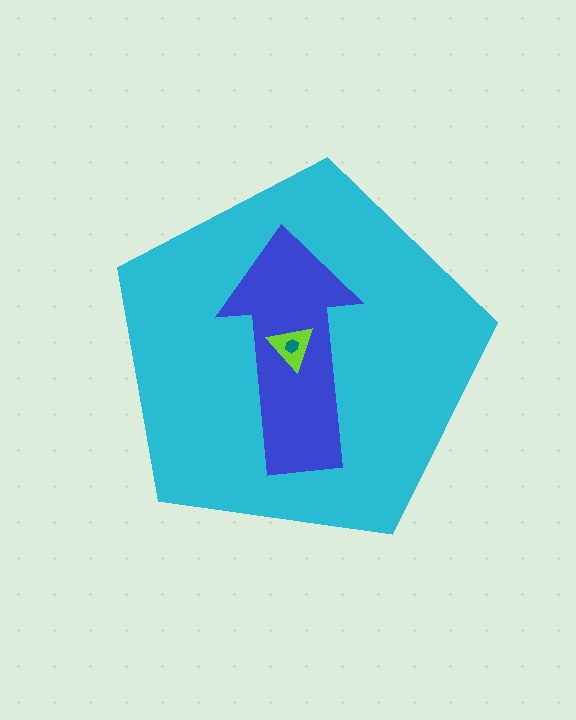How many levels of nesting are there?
4.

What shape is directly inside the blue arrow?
The lime triangle.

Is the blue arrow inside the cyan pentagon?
Yes.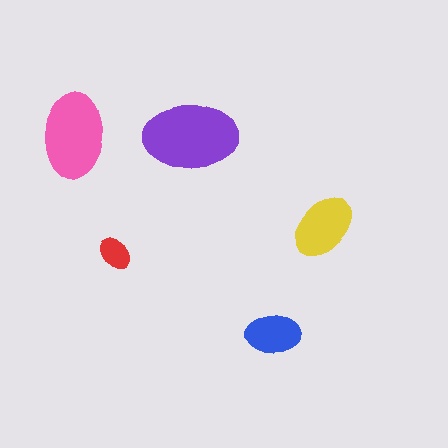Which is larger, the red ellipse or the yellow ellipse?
The yellow one.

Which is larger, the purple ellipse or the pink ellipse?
The purple one.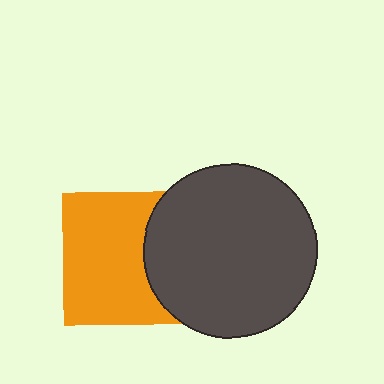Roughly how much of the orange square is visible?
Most of it is visible (roughly 67%).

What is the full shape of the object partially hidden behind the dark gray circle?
The partially hidden object is an orange square.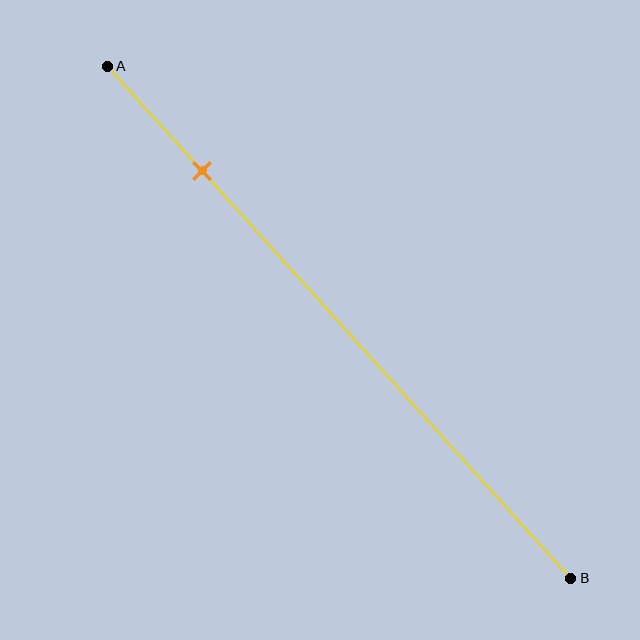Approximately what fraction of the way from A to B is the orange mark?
The orange mark is approximately 20% of the way from A to B.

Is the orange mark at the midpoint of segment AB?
No, the mark is at about 20% from A, not at the 50% midpoint.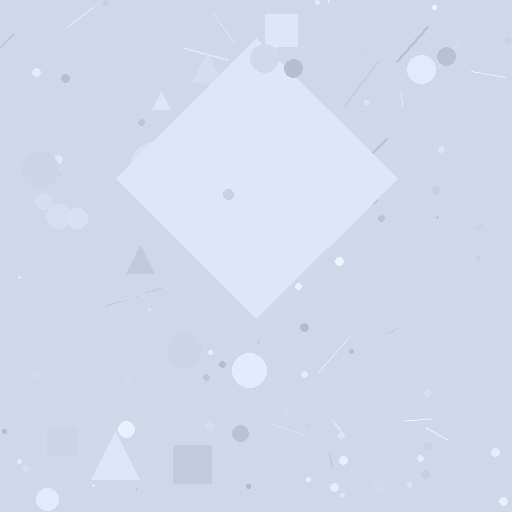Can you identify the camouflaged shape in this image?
The camouflaged shape is a diamond.